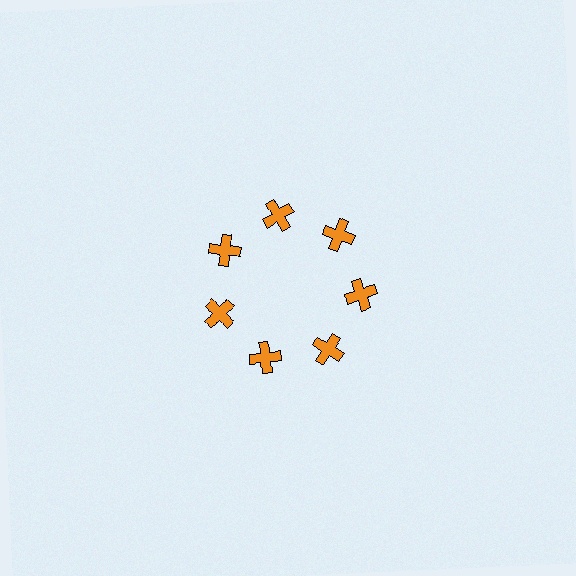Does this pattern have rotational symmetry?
Yes, this pattern has 7-fold rotational symmetry. It looks the same after rotating 51 degrees around the center.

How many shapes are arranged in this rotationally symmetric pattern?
There are 7 shapes, arranged in 7 groups of 1.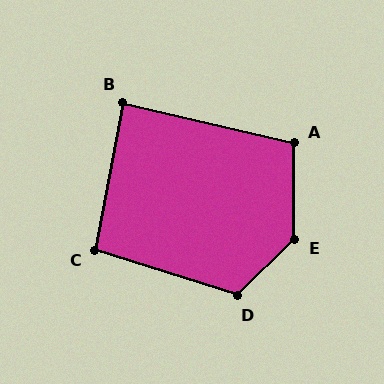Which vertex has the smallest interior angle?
B, at approximately 88 degrees.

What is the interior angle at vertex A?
Approximately 104 degrees (obtuse).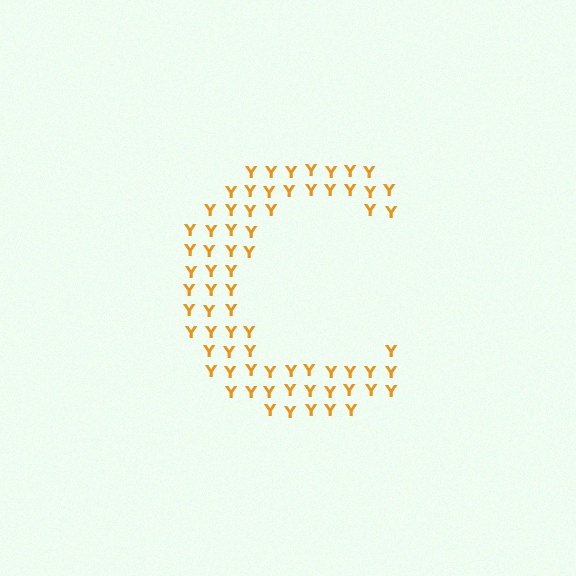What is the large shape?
The large shape is the letter C.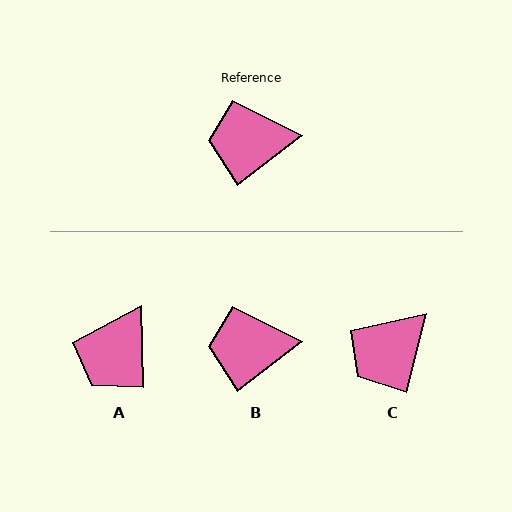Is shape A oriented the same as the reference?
No, it is off by about 54 degrees.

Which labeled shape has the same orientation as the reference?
B.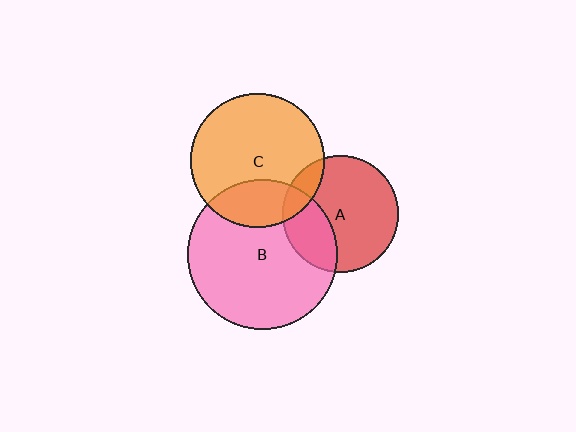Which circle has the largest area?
Circle B (pink).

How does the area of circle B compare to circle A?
Approximately 1.7 times.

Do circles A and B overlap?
Yes.